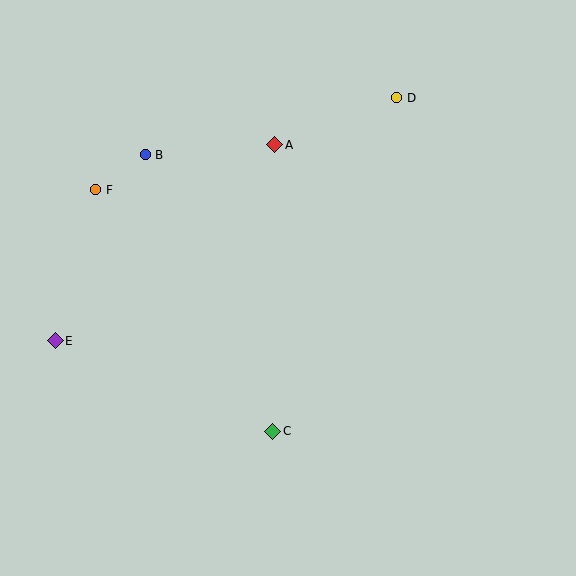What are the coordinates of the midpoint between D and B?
The midpoint between D and B is at (271, 126).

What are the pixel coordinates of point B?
Point B is at (145, 155).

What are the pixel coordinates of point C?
Point C is at (273, 431).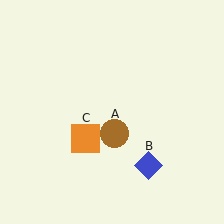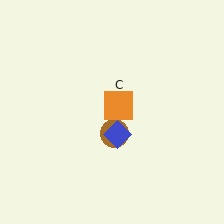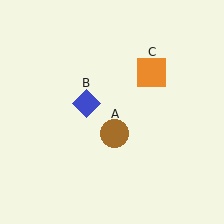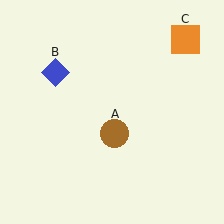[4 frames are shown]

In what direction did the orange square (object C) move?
The orange square (object C) moved up and to the right.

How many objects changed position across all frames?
2 objects changed position: blue diamond (object B), orange square (object C).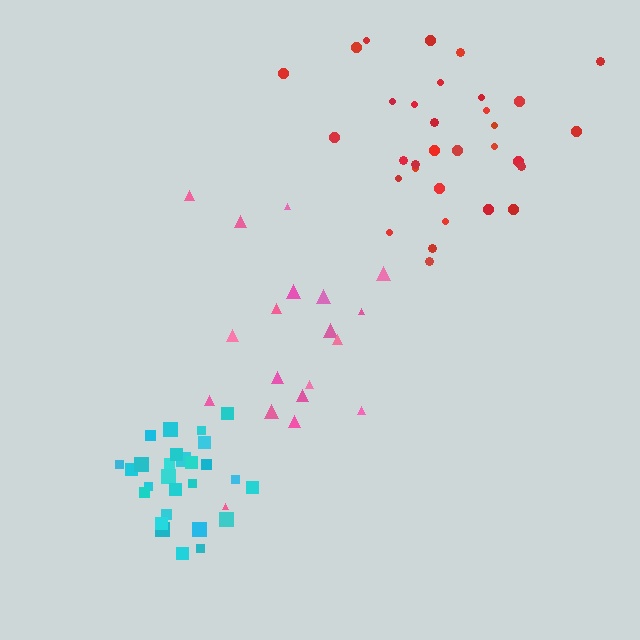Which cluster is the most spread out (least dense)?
Pink.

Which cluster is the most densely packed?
Cyan.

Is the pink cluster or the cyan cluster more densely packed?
Cyan.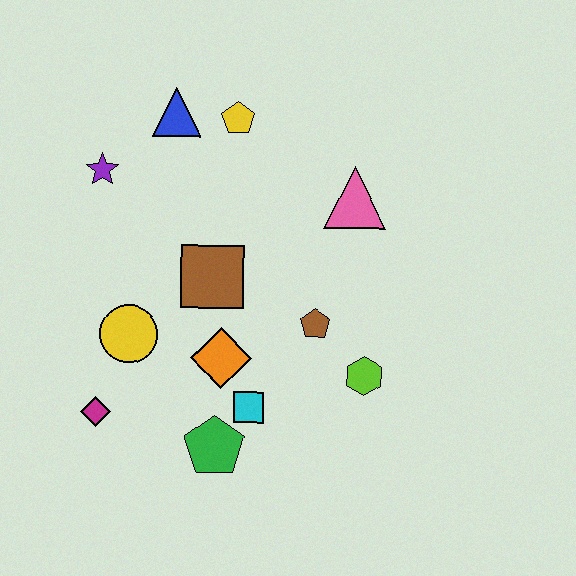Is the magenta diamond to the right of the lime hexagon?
No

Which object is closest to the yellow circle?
The magenta diamond is closest to the yellow circle.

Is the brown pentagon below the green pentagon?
No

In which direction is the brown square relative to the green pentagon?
The brown square is above the green pentagon.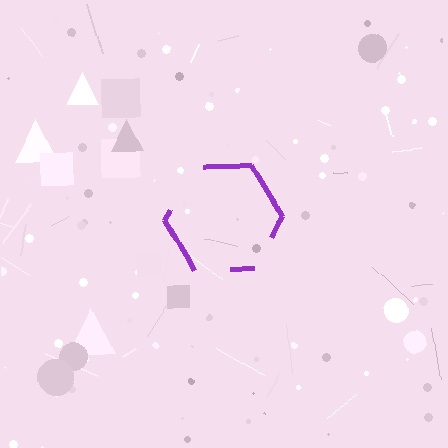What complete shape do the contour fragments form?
The contour fragments form a hexagon.